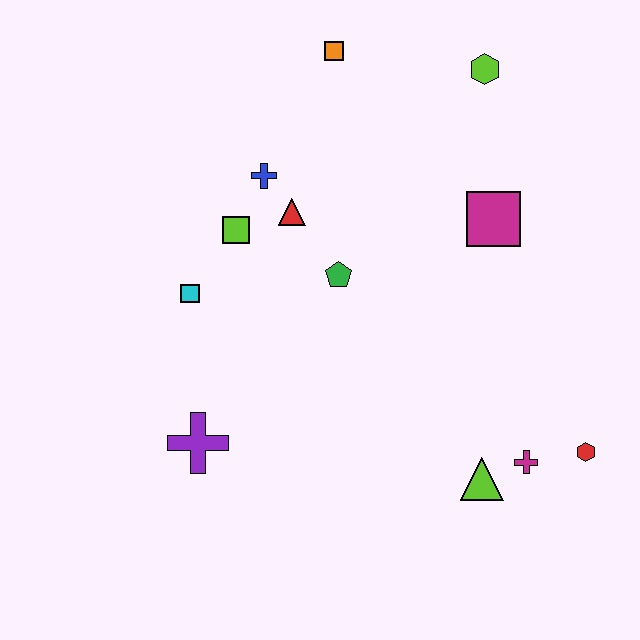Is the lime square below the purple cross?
No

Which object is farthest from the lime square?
The red hexagon is farthest from the lime square.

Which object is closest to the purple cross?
The cyan square is closest to the purple cross.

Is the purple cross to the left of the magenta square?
Yes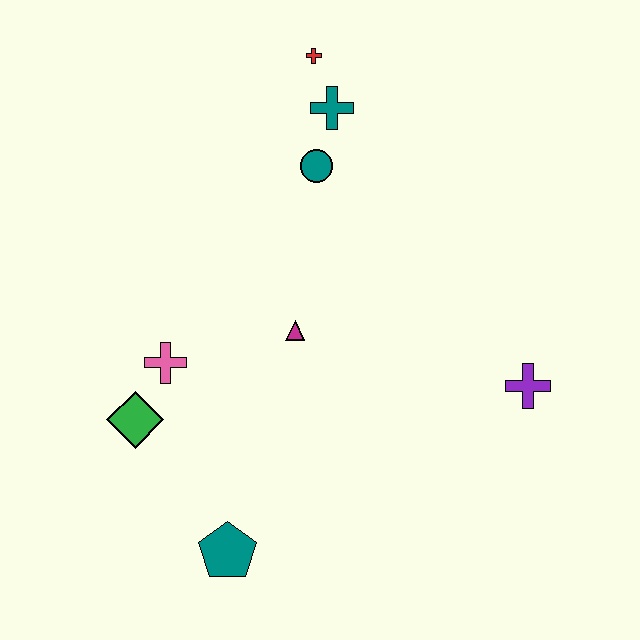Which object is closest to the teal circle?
The teal cross is closest to the teal circle.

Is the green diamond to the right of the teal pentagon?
No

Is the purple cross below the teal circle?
Yes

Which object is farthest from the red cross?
The teal pentagon is farthest from the red cross.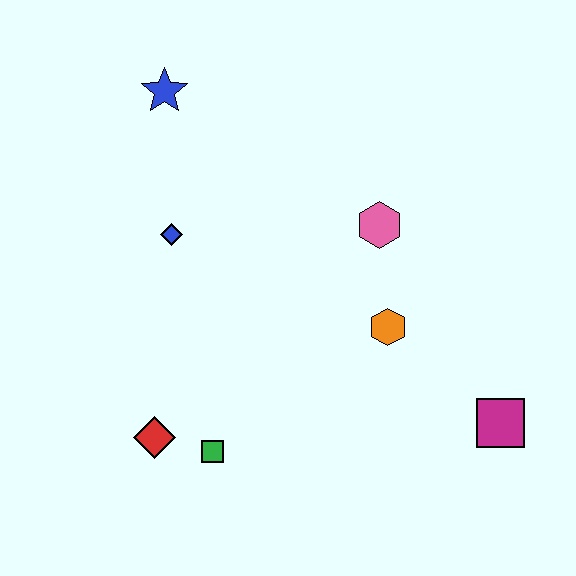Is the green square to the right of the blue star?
Yes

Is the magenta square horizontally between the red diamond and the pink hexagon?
No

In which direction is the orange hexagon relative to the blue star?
The orange hexagon is below the blue star.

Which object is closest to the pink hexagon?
The orange hexagon is closest to the pink hexagon.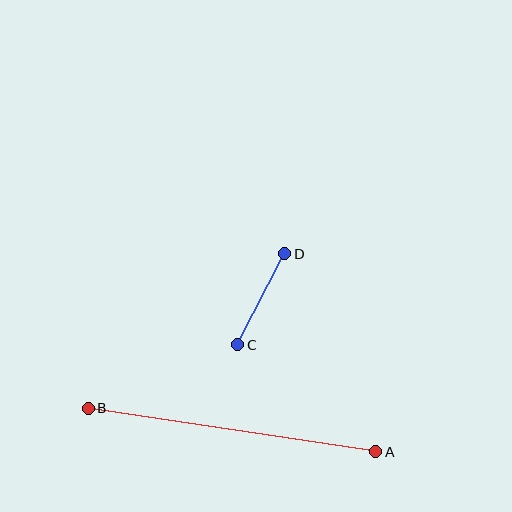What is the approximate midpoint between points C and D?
The midpoint is at approximately (261, 299) pixels.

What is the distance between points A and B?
The distance is approximately 291 pixels.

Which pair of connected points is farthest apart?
Points A and B are farthest apart.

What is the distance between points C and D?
The distance is approximately 102 pixels.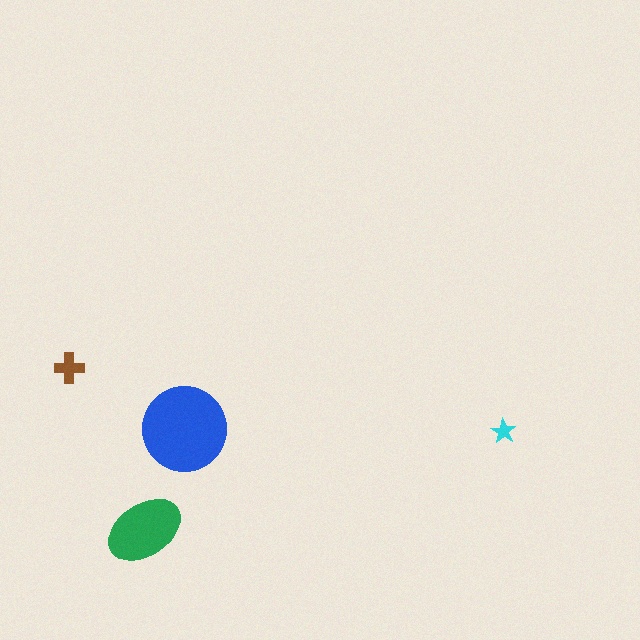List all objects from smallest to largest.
The cyan star, the brown cross, the green ellipse, the blue circle.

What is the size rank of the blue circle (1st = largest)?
1st.